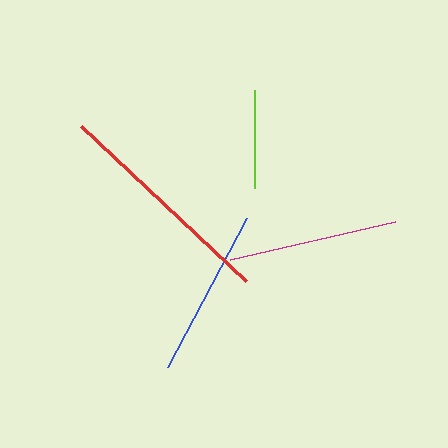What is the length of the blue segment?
The blue segment is approximately 169 pixels long.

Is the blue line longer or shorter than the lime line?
The blue line is longer than the lime line.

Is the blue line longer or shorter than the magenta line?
The magenta line is longer than the blue line.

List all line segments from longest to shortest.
From longest to shortest: red, magenta, blue, lime.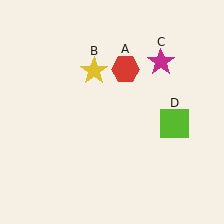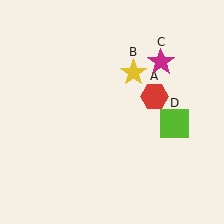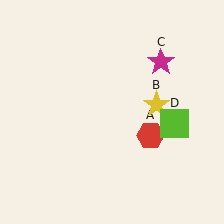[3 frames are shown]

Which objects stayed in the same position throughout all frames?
Magenta star (object C) and lime square (object D) remained stationary.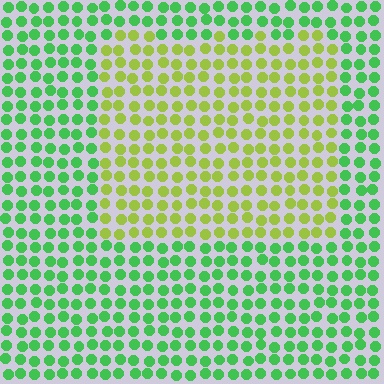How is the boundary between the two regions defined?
The boundary is defined purely by a slight shift in hue (about 48 degrees). Spacing, size, and orientation are identical on both sides.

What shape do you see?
I see a rectangle.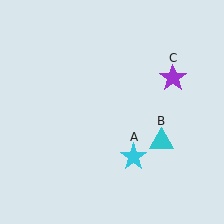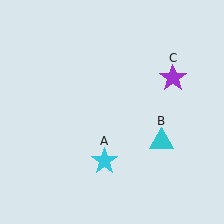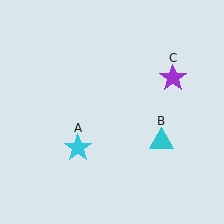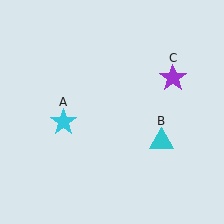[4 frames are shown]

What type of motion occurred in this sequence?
The cyan star (object A) rotated clockwise around the center of the scene.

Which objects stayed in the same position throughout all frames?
Cyan triangle (object B) and purple star (object C) remained stationary.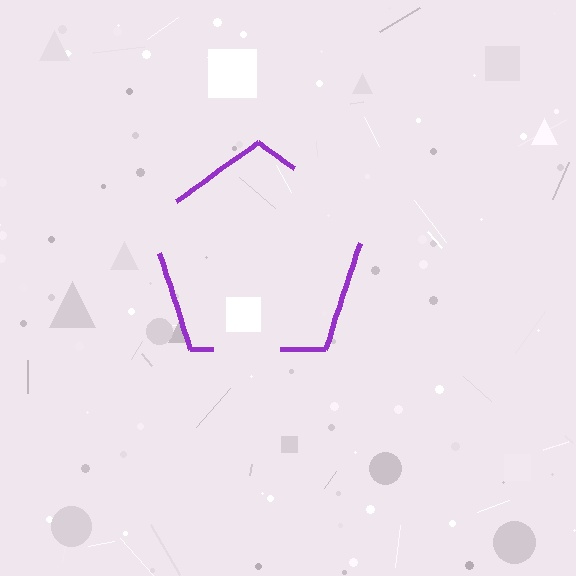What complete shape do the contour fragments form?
The contour fragments form a pentagon.